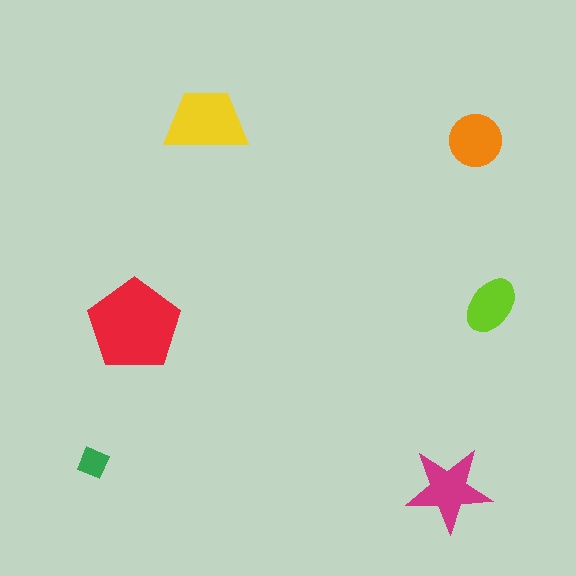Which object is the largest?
The red pentagon.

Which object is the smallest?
The green diamond.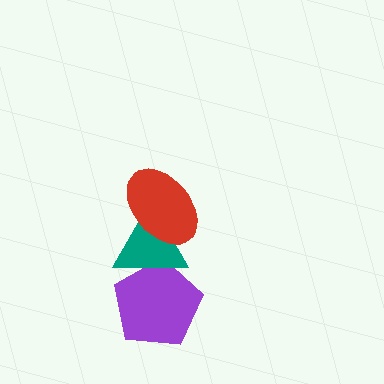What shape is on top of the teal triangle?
The red ellipse is on top of the teal triangle.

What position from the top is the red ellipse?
The red ellipse is 1st from the top.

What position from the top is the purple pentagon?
The purple pentagon is 3rd from the top.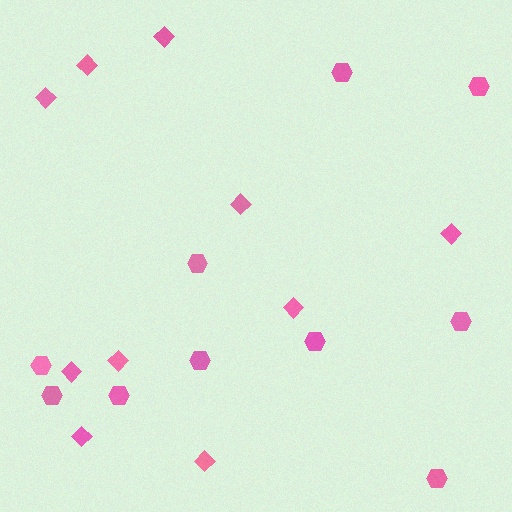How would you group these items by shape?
There are 2 groups: one group of hexagons (10) and one group of diamonds (10).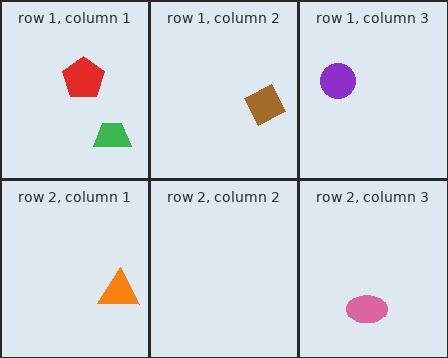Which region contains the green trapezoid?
The row 1, column 1 region.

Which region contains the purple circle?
The row 1, column 3 region.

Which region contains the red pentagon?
The row 1, column 1 region.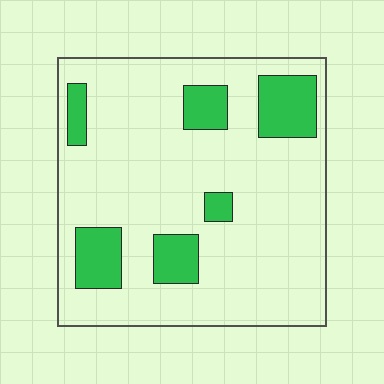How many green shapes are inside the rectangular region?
6.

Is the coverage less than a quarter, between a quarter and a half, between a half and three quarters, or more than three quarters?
Less than a quarter.